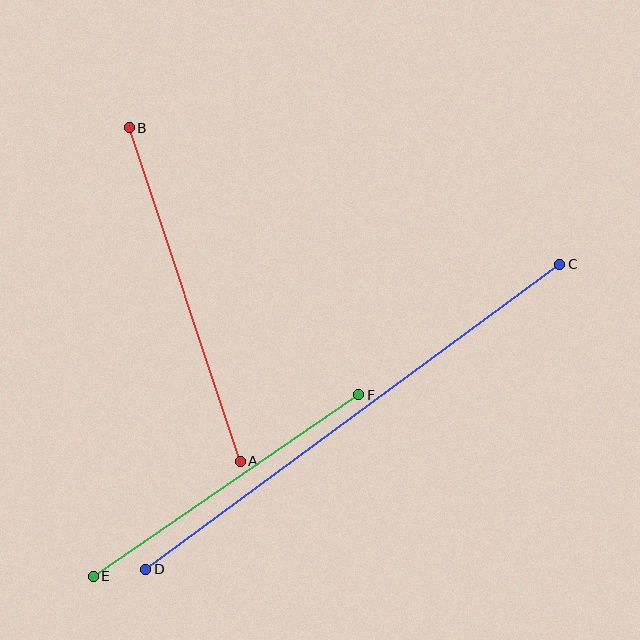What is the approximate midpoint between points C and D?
The midpoint is at approximately (353, 417) pixels.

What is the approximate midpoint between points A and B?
The midpoint is at approximately (185, 295) pixels.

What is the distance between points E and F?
The distance is approximately 322 pixels.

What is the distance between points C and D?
The distance is approximately 514 pixels.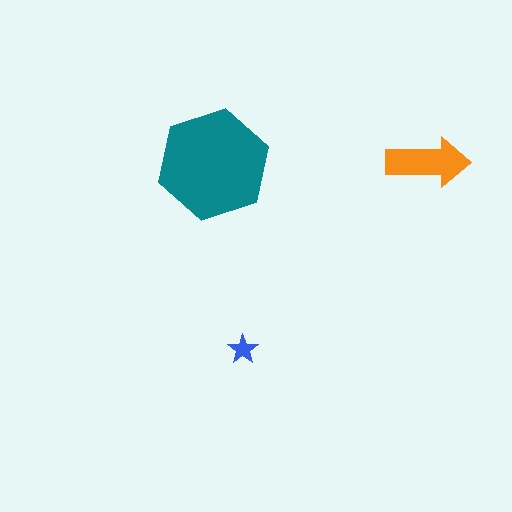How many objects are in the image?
There are 3 objects in the image.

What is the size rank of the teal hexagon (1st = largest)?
1st.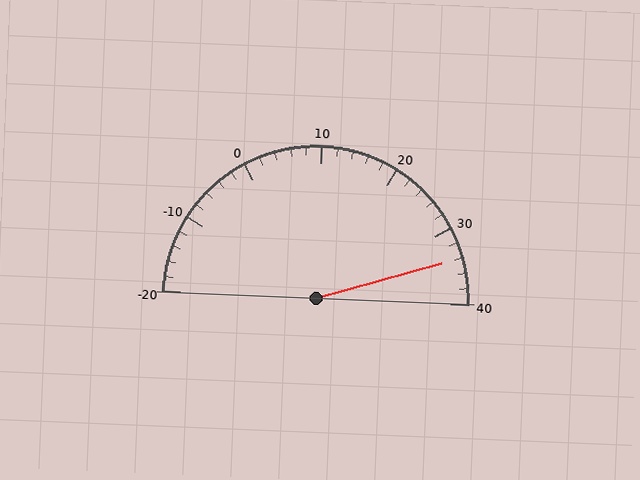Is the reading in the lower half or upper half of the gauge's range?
The reading is in the upper half of the range (-20 to 40).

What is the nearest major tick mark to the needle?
The nearest major tick mark is 30.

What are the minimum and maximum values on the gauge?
The gauge ranges from -20 to 40.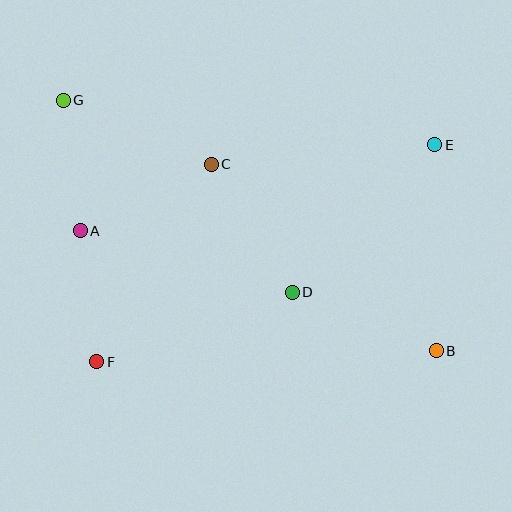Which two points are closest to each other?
Points A and G are closest to each other.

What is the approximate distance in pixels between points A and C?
The distance between A and C is approximately 147 pixels.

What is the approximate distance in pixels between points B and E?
The distance between B and E is approximately 206 pixels.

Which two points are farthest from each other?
Points B and G are farthest from each other.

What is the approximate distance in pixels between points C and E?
The distance between C and E is approximately 224 pixels.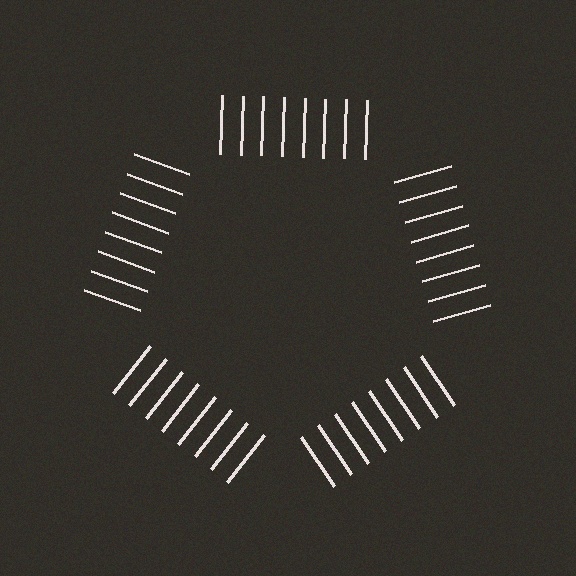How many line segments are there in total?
40 — 8 along each of the 5 edges.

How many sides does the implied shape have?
5 sides — the line-ends trace a pentagon.